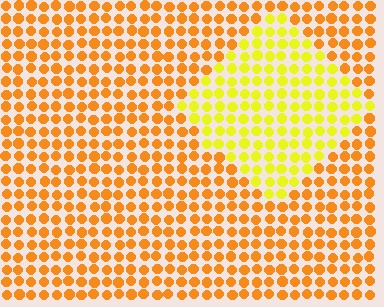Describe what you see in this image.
The image is filled with small orange elements in a uniform arrangement. A diamond-shaped region is visible where the elements are tinted to a slightly different hue, forming a subtle color boundary.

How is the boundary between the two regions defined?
The boundary is defined purely by a slight shift in hue (about 33 degrees). Spacing, size, and orientation are identical on both sides.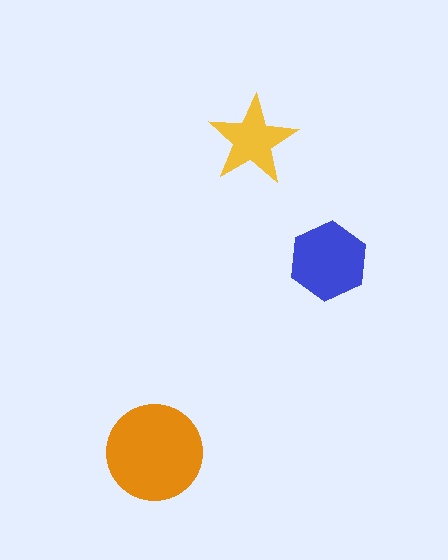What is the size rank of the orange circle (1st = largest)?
1st.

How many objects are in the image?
There are 3 objects in the image.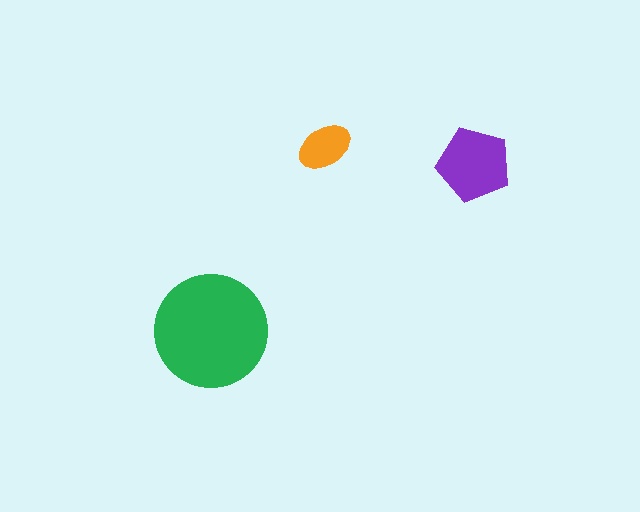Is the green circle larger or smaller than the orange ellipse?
Larger.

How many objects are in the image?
There are 3 objects in the image.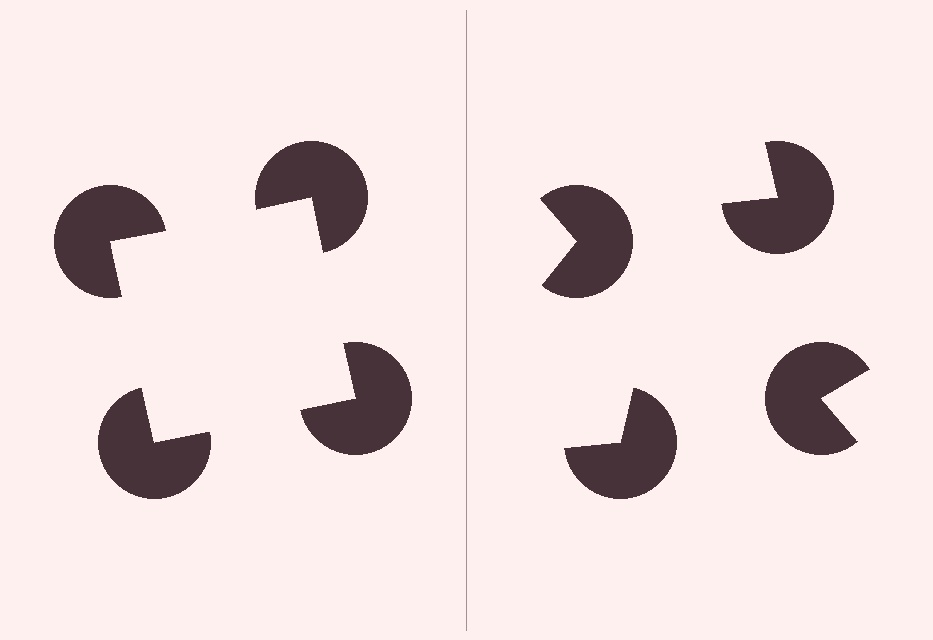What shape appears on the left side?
An illusory square.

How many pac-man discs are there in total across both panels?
8 — 4 on each side.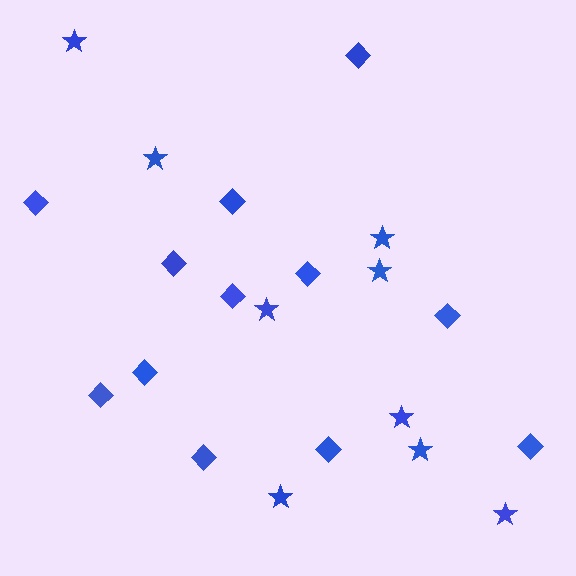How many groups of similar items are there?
There are 2 groups: one group of diamonds (12) and one group of stars (9).